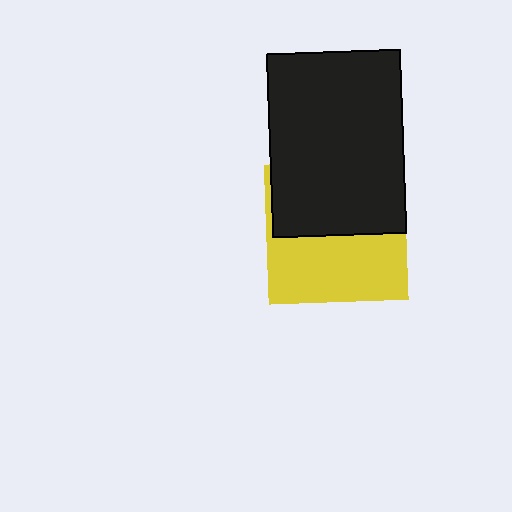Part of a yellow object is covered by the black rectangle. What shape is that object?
It is a square.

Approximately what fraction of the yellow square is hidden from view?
Roughly 51% of the yellow square is hidden behind the black rectangle.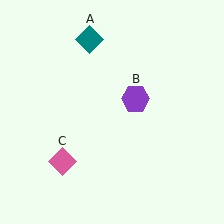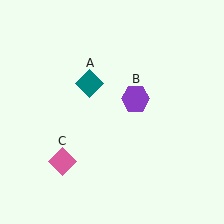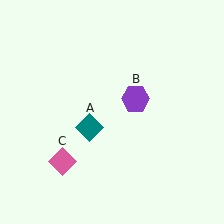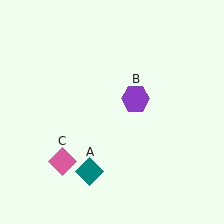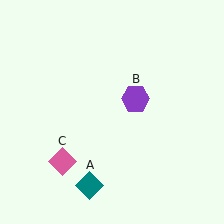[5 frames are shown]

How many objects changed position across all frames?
1 object changed position: teal diamond (object A).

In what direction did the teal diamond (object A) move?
The teal diamond (object A) moved down.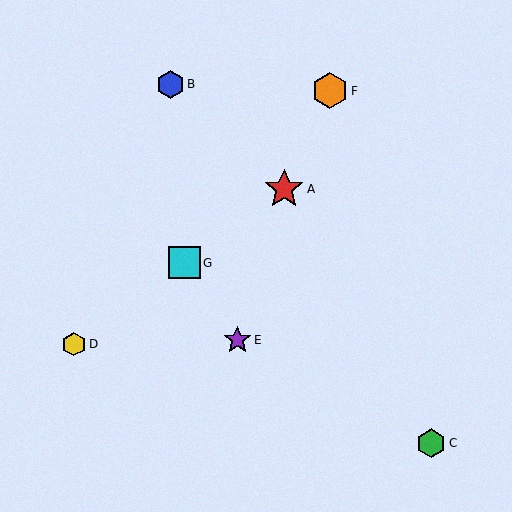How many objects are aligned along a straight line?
3 objects (A, D, G) are aligned along a straight line.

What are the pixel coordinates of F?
Object F is at (330, 91).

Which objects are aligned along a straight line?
Objects A, D, G are aligned along a straight line.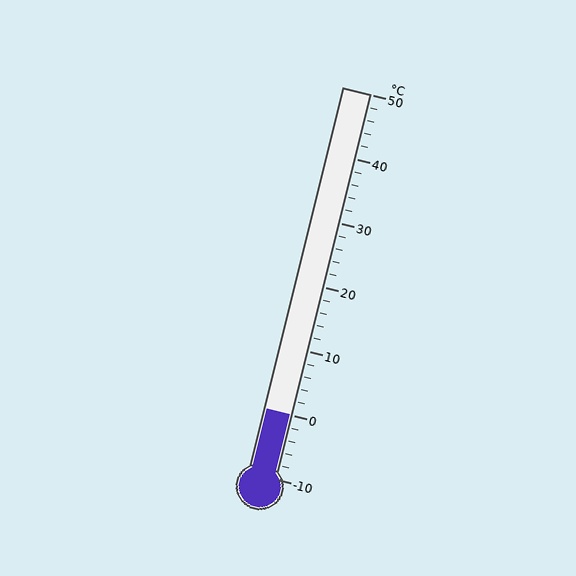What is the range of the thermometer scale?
The thermometer scale ranges from -10°C to 50°C.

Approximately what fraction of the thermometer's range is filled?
The thermometer is filled to approximately 15% of its range.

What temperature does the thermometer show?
The thermometer shows approximately 0°C.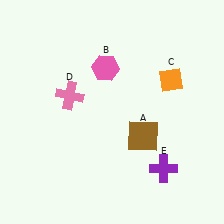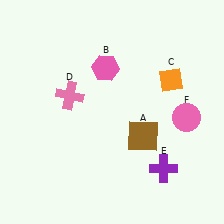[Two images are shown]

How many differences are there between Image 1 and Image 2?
There is 1 difference between the two images.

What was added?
A pink circle (F) was added in Image 2.